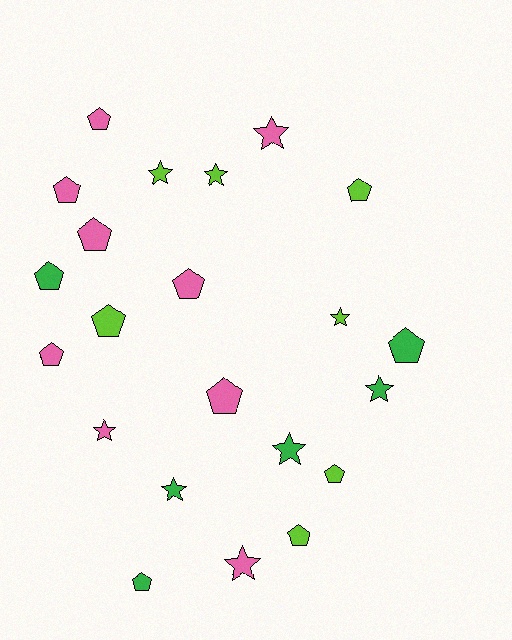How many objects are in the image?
There are 22 objects.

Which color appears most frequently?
Pink, with 9 objects.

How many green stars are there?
There are 3 green stars.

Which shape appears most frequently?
Pentagon, with 13 objects.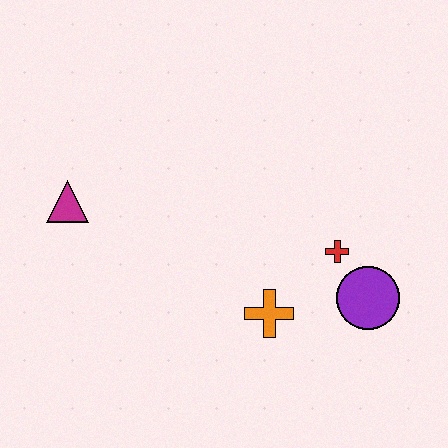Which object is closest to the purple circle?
The red cross is closest to the purple circle.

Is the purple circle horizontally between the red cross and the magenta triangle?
No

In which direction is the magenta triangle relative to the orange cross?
The magenta triangle is to the left of the orange cross.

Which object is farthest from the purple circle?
The magenta triangle is farthest from the purple circle.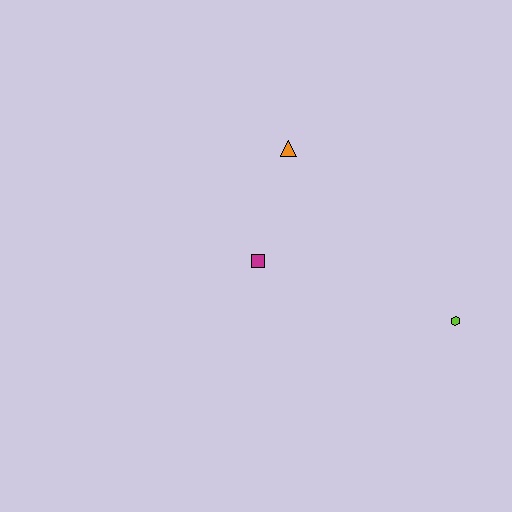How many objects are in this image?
There are 3 objects.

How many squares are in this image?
There is 1 square.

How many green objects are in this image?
There are no green objects.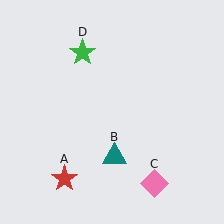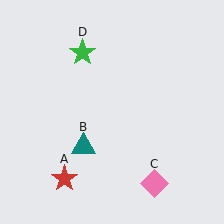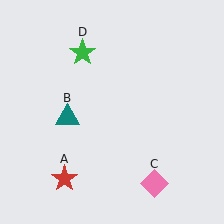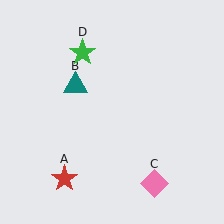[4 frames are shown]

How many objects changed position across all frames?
1 object changed position: teal triangle (object B).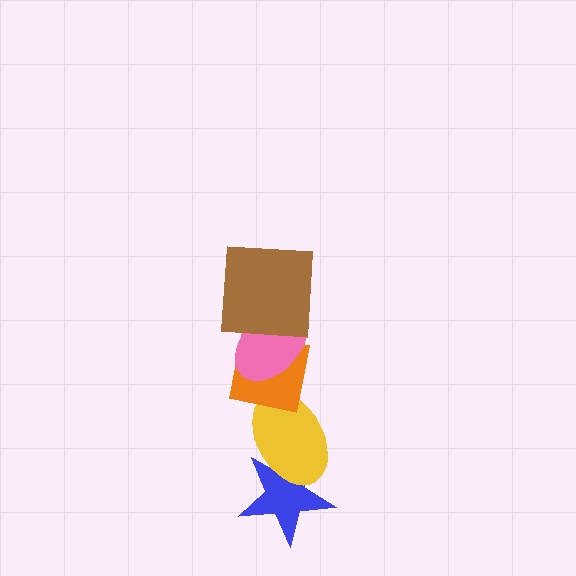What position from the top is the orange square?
The orange square is 3rd from the top.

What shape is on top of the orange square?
The pink ellipse is on top of the orange square.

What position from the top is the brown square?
The brown square is 1st from the top.